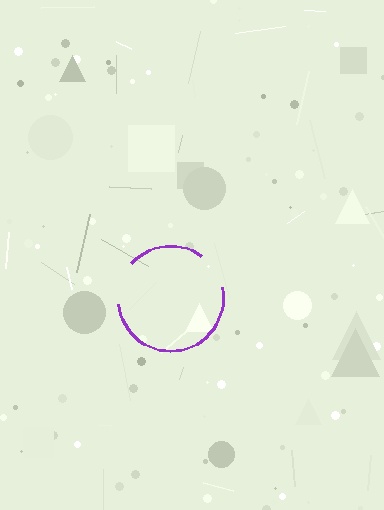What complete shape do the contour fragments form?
The contour fragments form a circle.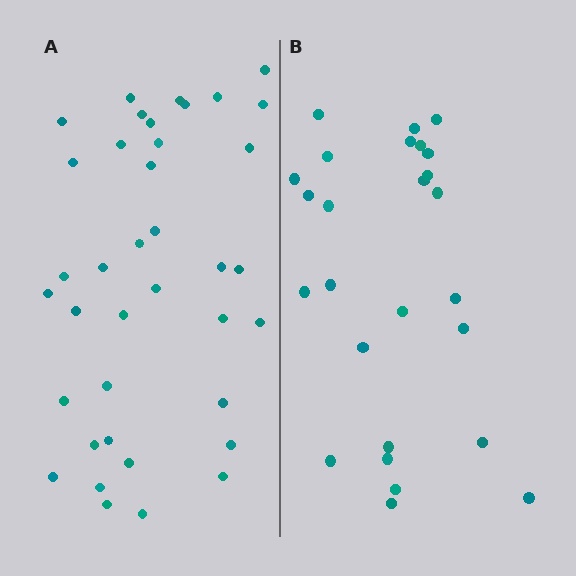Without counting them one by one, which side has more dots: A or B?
Region A (the left region) has more dots.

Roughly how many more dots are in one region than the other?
Region A has roughly 12 or so more dots than region B.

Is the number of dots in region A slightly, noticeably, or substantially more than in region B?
Region A has substantially more. The ratio is roughly 1.5 to 1.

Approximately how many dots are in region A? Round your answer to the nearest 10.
About 40 dots. (The exact count is 38, which rounds to 40.)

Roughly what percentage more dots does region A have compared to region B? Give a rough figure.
About 45% more.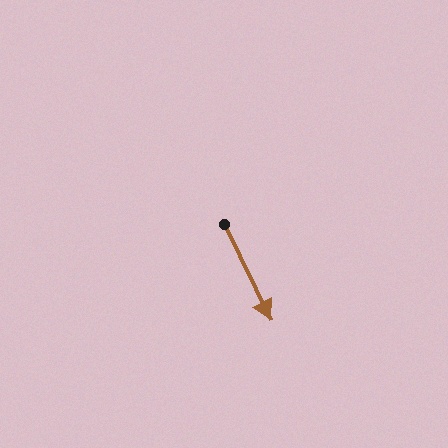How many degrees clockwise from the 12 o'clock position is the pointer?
Approximately 154 degrees.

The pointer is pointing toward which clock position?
Roughly 5 o'clock.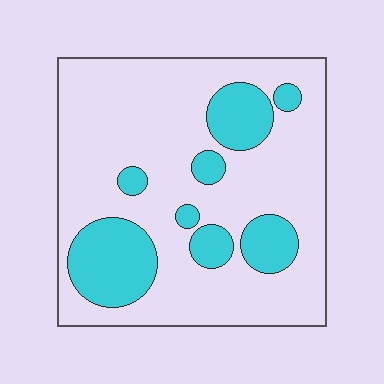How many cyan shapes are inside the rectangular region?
8.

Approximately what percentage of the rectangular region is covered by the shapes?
Approximately 25%.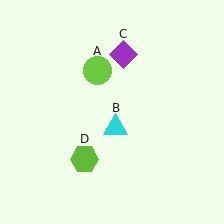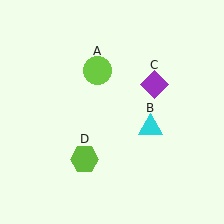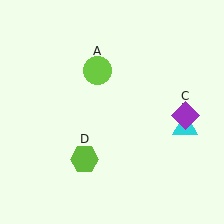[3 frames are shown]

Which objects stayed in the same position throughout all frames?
Lime circle (object A) and lime hexagon (object D) remained stationary.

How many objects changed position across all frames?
2 objects changed position: cyan triangle (object B), purple diamond (object C).